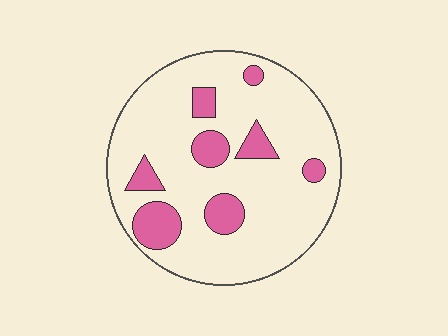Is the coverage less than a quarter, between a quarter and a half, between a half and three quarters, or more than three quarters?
Less than a quarter.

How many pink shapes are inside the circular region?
8.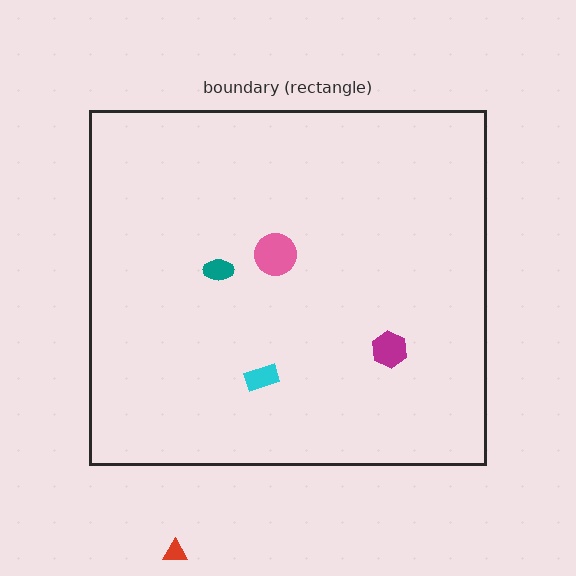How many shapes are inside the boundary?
4 inside, 1 outside.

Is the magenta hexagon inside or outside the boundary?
Inside.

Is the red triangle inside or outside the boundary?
Outside.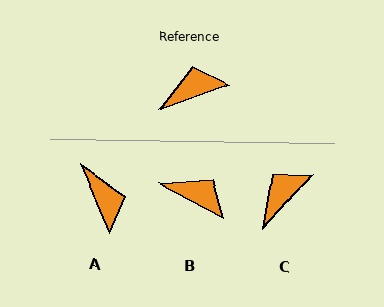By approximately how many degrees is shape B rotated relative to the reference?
Approximately 48 degrees clockwise.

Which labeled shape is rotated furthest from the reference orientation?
A, about 86 degrees away.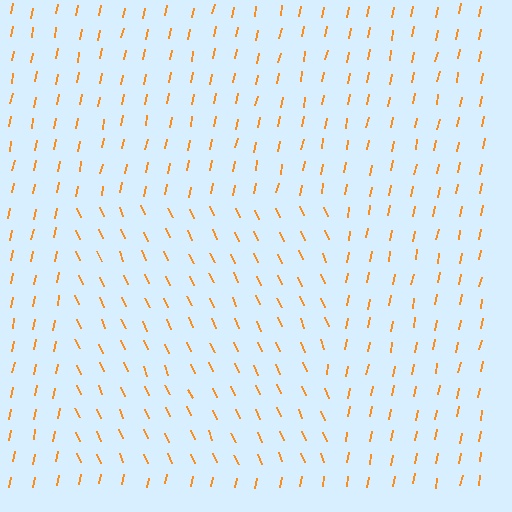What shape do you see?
I see a rectangle.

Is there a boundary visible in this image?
Yes, there is a texture boundary formed by a change in line orientation.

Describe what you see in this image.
The image is filled with small orange line segments. A rectangle region in the image has lines oriented differently from the surrounding lines, creating a visible texture boundary.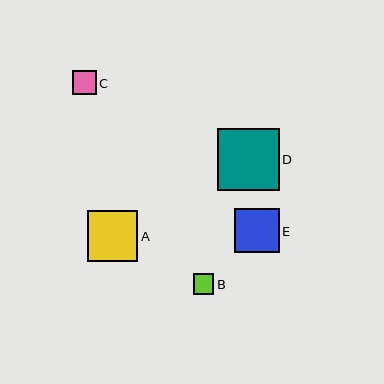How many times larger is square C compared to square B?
Square C is approximately 1.2 times the size of square B.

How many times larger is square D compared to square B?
Square D is approximately 3.0 times the size of square B.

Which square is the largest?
Square D is the largest with a size of approximately 62 pixels.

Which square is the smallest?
Square B is the smallest with a size of approximately 21 pixels.